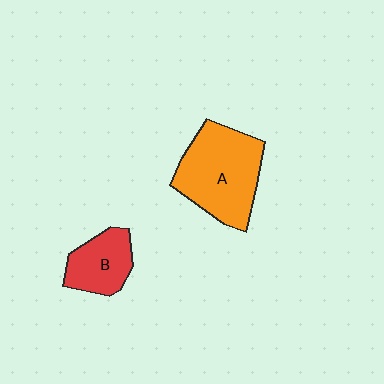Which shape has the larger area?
Shape A (orange).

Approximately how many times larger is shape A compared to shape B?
Approximately 1.9 times.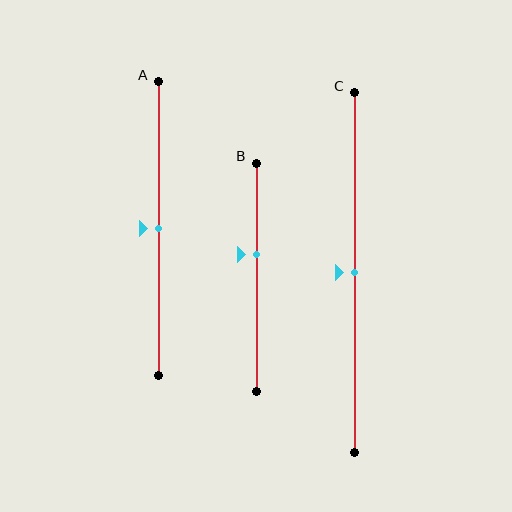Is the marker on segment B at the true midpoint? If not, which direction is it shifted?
No, the marker on segment B is shifted upward by about 10% of the segment length.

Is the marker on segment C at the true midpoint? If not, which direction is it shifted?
Yes, the marker on segment C is at the true midpoint.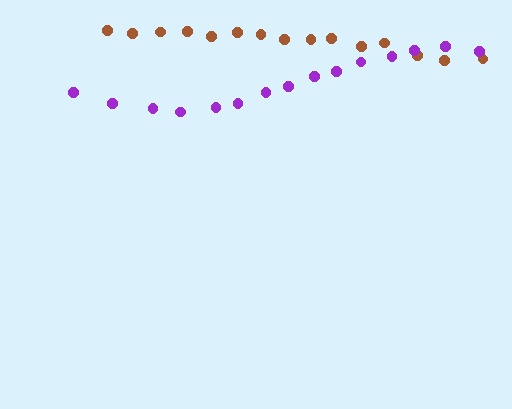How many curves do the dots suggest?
There are 2 distinct paths.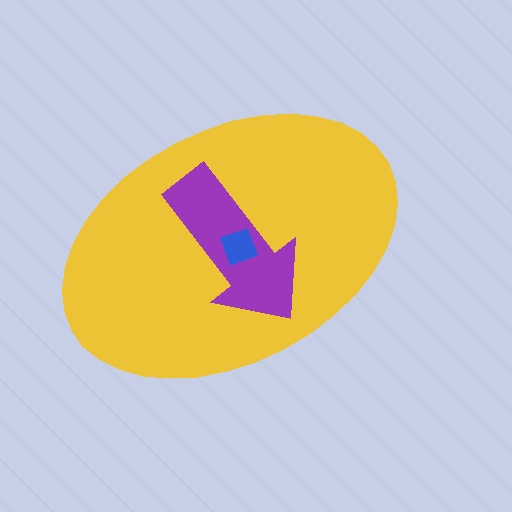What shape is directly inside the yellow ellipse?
The purple arrow.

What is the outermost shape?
The yellow ellipse.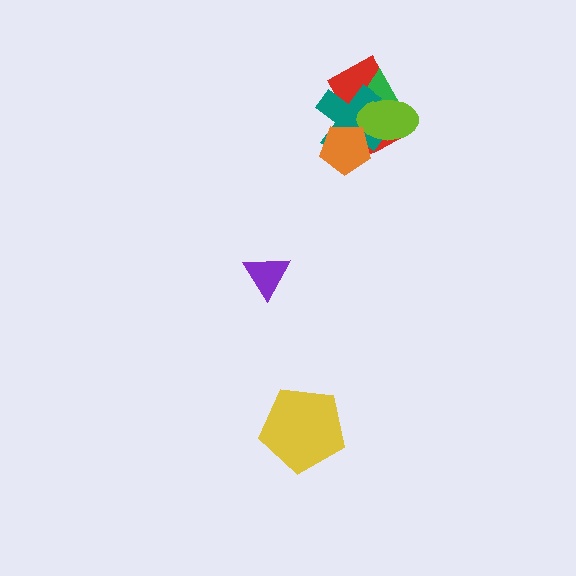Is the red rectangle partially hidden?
Yes, it is partially covered by another shape.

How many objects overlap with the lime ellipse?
4 objects overlap with the lime ellipse.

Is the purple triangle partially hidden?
No, no other shape covers it.